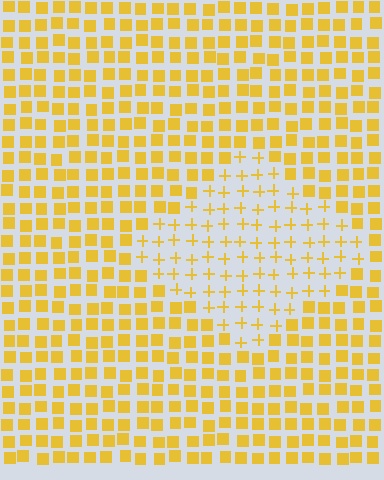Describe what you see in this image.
The image is filled with small yellow elements arranged in a uniform grid. A diamond-shaped region contains plus signs, while the surrounding area contains squares. The boundary is defined purely by the change in element shape.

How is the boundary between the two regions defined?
The boundary is defined by a change in element shape: plus signs inside vs. squares outside. All elements share the same color and spacing.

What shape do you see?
I see a diamond.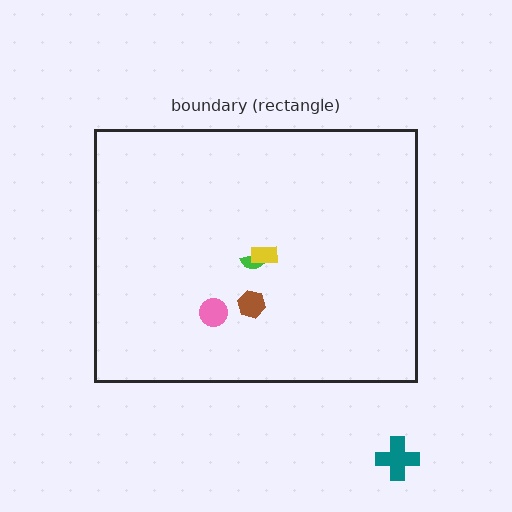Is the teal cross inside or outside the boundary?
Outside.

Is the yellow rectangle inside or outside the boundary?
Inside.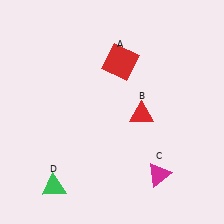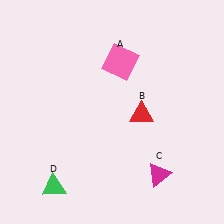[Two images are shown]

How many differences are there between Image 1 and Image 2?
There is 1 difference between the two images.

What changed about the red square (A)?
In Image 1, A is red. In Image 2, it changed to pink.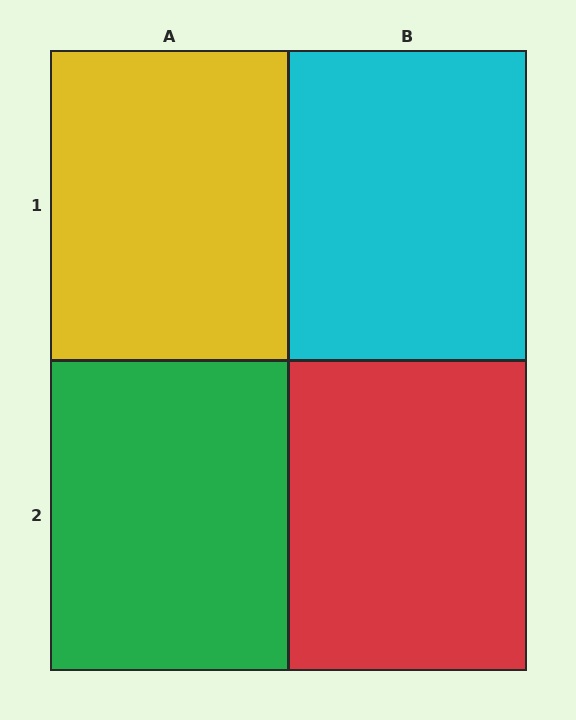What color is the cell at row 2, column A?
Green.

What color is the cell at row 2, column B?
Red.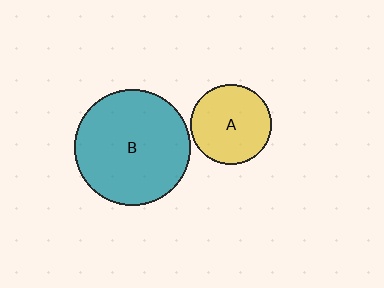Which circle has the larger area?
Circle B (teal).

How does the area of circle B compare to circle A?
Approximately 2.1 times.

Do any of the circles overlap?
No, none of the circles overlap.